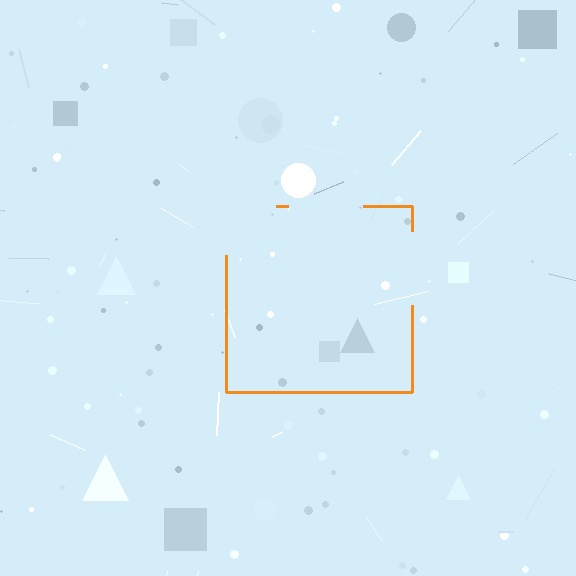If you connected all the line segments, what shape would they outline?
They would outline a square.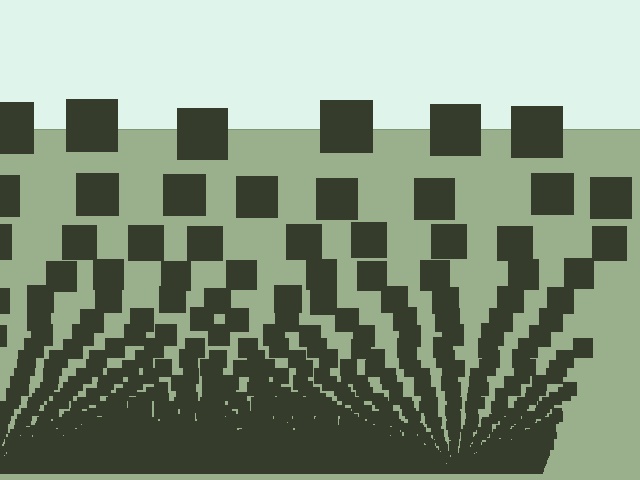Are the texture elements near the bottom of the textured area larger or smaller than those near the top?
Smaller. The gradient is inverted — elements near the bottom are smaller and denser.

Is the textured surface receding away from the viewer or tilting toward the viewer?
The surface appears to tilt toward the viewer. Texture elements get larger and sparser toward the top.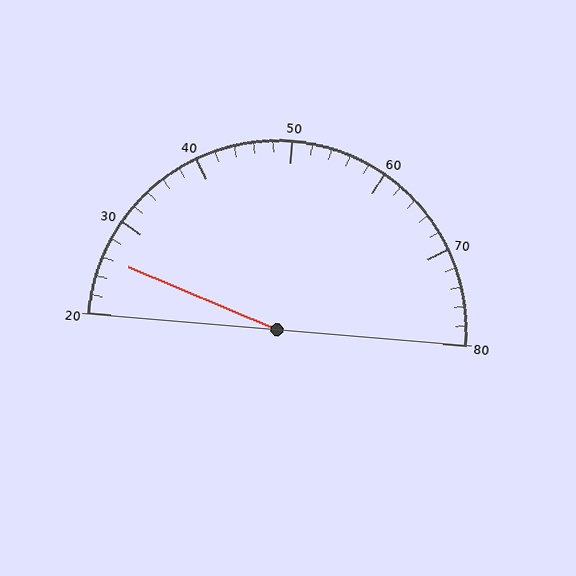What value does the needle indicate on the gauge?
The needle indicates approximately 26.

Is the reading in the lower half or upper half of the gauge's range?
The reading is in the lower half of the range (20 to 80).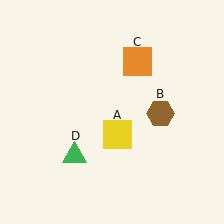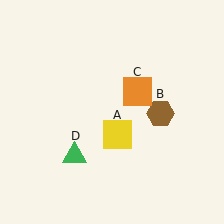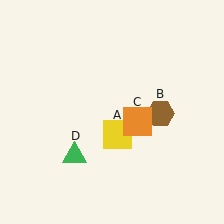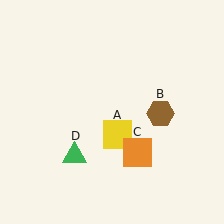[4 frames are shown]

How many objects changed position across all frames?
1 object changed position: orange square (object C).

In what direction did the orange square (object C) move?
The orange square (object C) moved down.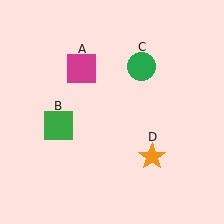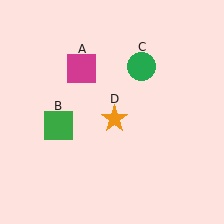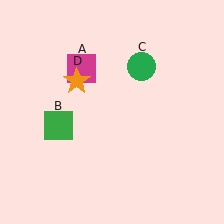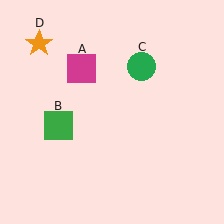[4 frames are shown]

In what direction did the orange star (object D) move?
The orange star (object D) moved up and to the left.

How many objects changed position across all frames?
1 object changed position: orange star (object D).